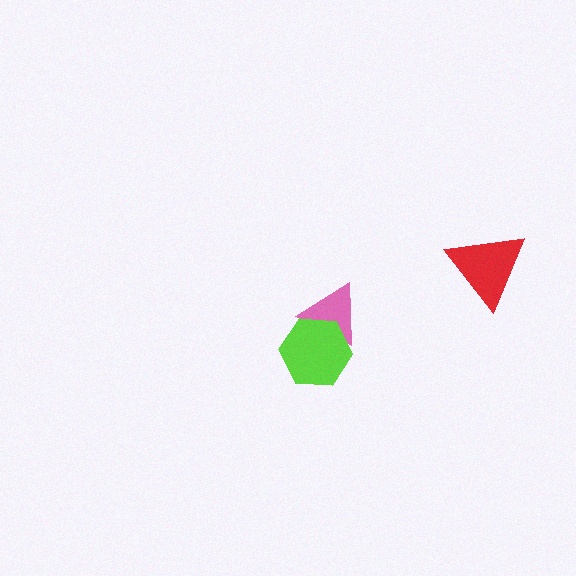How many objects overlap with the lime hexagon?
1 object overlaps with the lime hexagon.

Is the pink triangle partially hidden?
Yes, it is partially covered by another shape.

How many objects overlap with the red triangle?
0 objects overlap with the red triangle.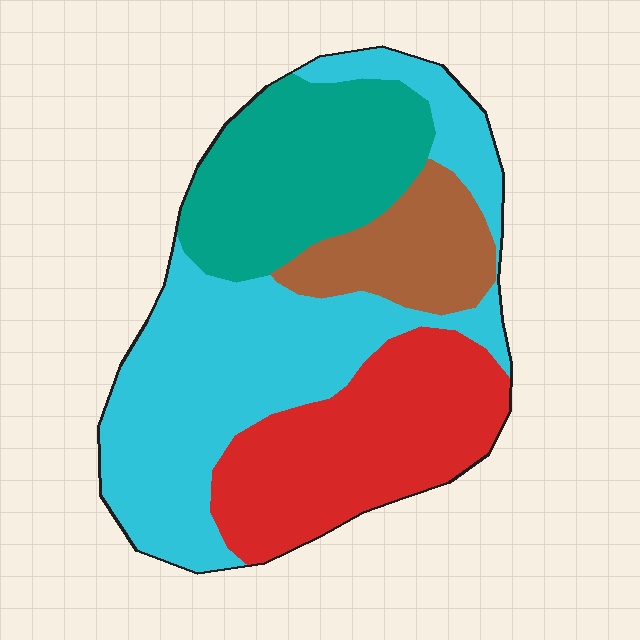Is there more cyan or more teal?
Cyan.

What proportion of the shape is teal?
Teal covers around 25% of the shape.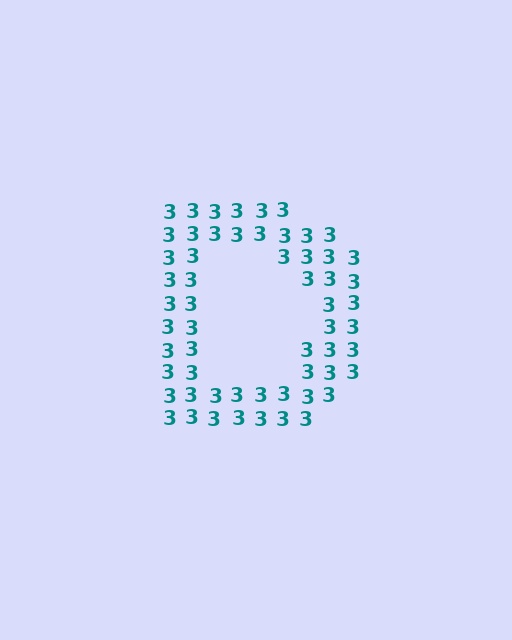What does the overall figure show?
The overall figure shows the letter D.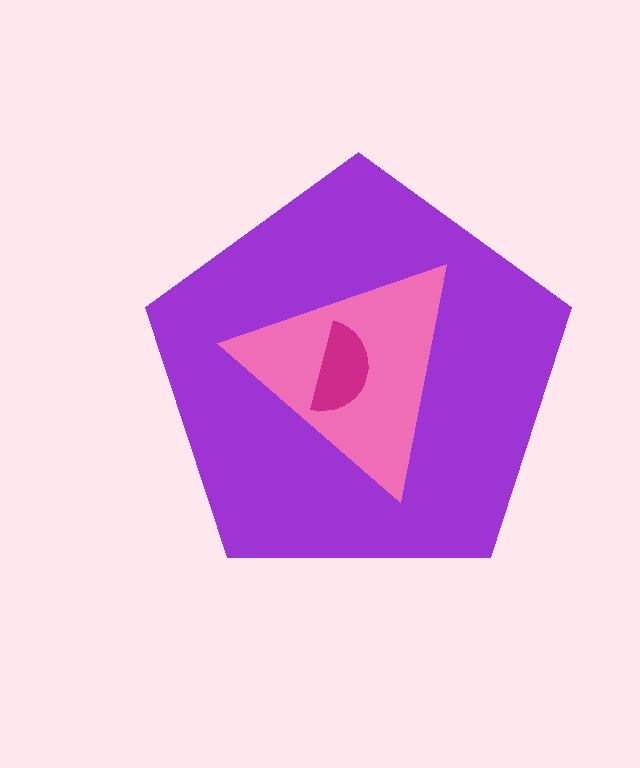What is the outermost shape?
The purple pentagon.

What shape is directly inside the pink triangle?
The magenta semicircle.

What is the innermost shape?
The magenta semicircle.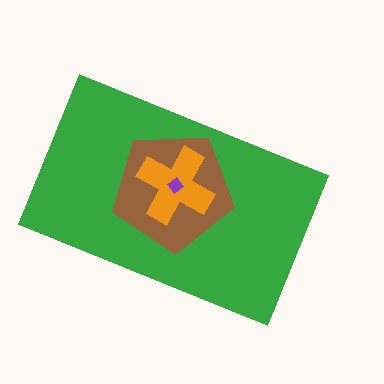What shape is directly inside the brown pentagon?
The orange cross.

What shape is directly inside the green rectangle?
The brown pentagon.